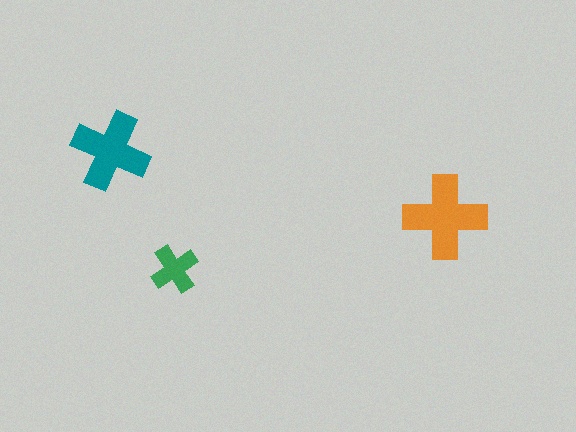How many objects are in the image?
There are 3 objects in the image.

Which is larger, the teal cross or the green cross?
The teal one.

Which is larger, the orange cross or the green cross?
The orange one.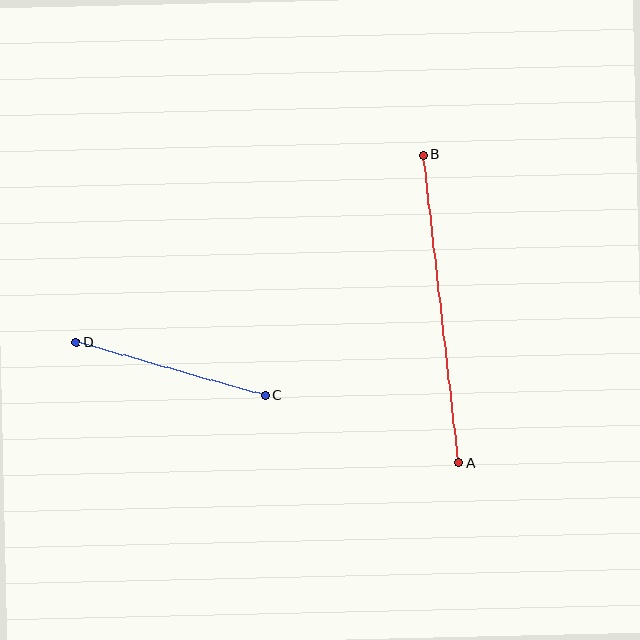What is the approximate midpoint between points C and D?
The midpoint is at approximately (170, 369) pixels.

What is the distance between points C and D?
The distance is approximately 196 pixels.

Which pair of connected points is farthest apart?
Points A and B are farthest apart.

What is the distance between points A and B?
The distance is approximately 310 pixels.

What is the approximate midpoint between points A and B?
The midpoint is at approximately (441, 309) pixels.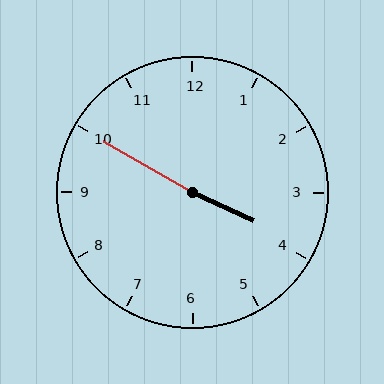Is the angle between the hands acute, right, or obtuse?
It is obtuse.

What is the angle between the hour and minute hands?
Approximately 175 degrees.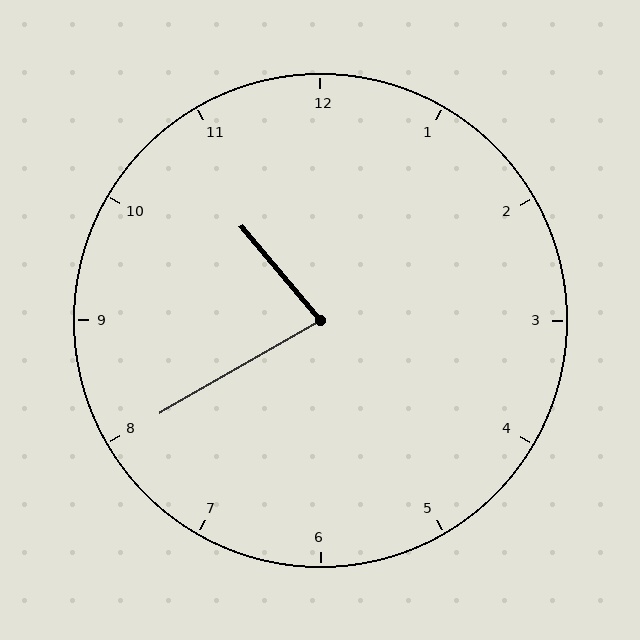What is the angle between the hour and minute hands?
Approximately 80 degrees.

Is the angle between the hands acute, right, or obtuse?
It is acute.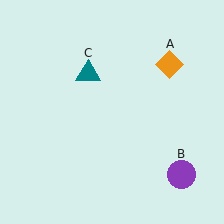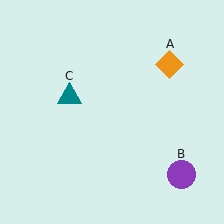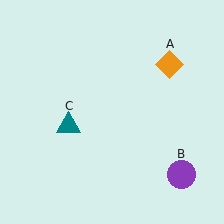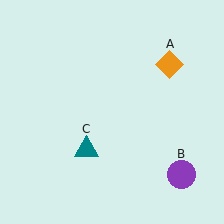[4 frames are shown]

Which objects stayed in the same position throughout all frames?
Orange diamond (object A) and purple circle (object B) remained stationary.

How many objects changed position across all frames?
1 object changed position: teal triangle (object C).